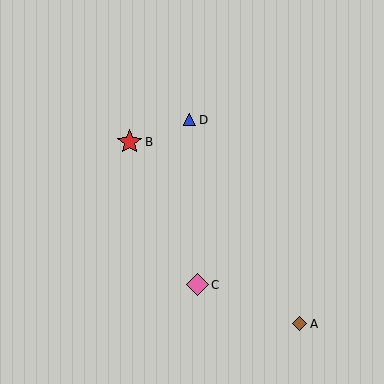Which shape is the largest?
The red star (labeled B) is the largest.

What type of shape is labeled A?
Shape A is a brown diamond.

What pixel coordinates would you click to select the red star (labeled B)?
Click at (130, 142) to select the red star B.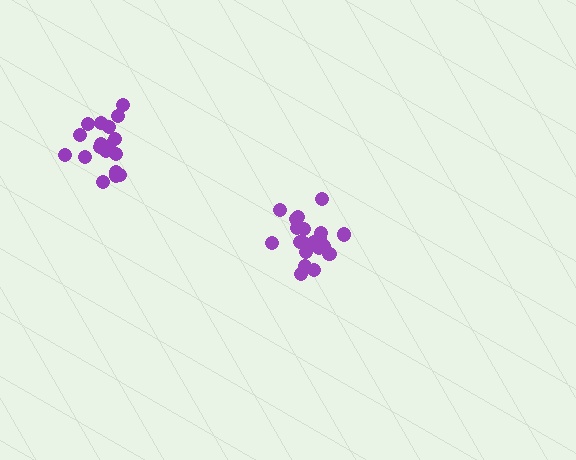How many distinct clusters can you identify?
There are 2 distinct clusters.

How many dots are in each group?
Group 1: 21 dots, Group 2: 18 dots (39 total).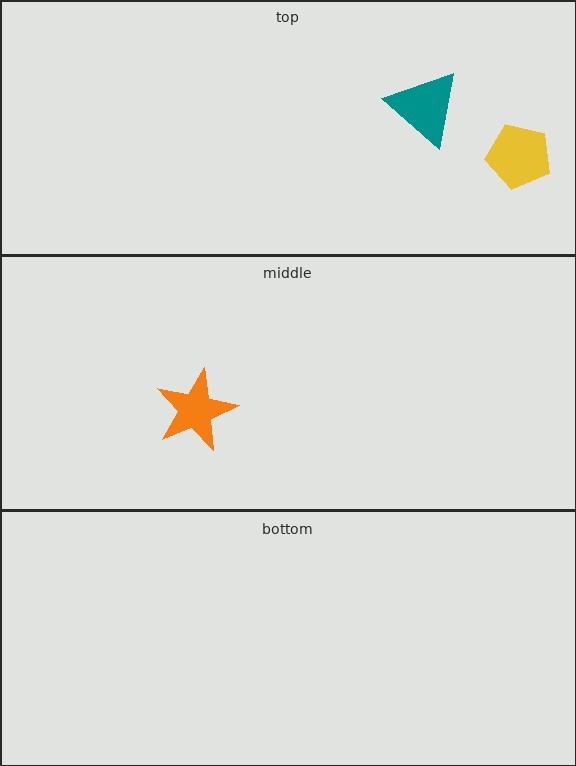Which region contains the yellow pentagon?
The top region.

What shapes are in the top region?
The yellow pentagon, the teal triangle.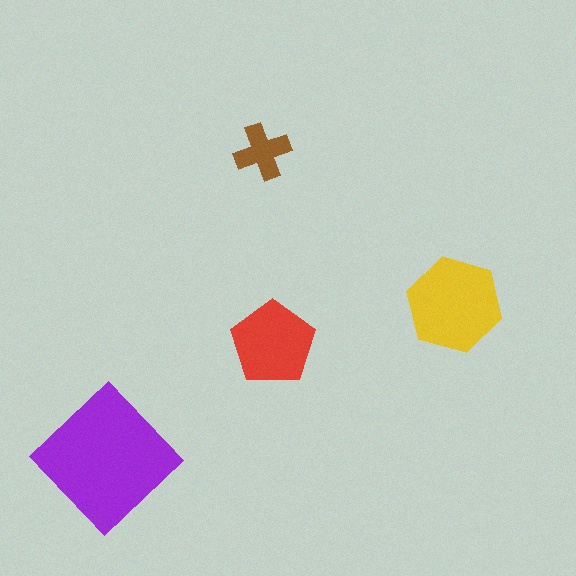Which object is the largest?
The purple diamond.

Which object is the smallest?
The brown cross.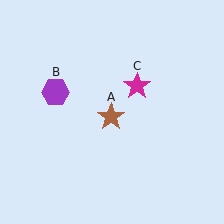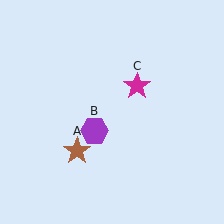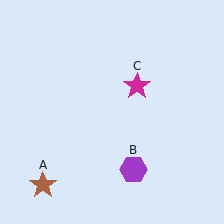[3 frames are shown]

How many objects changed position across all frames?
2 objects changed position: brown star (object A), purple hexagon (object B).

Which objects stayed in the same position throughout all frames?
Magenta star (object C) remained stationary.